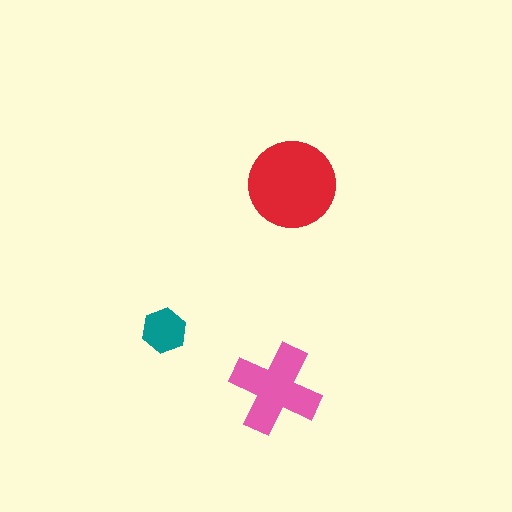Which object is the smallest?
The teal hexagon.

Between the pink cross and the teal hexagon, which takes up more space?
The pink cross.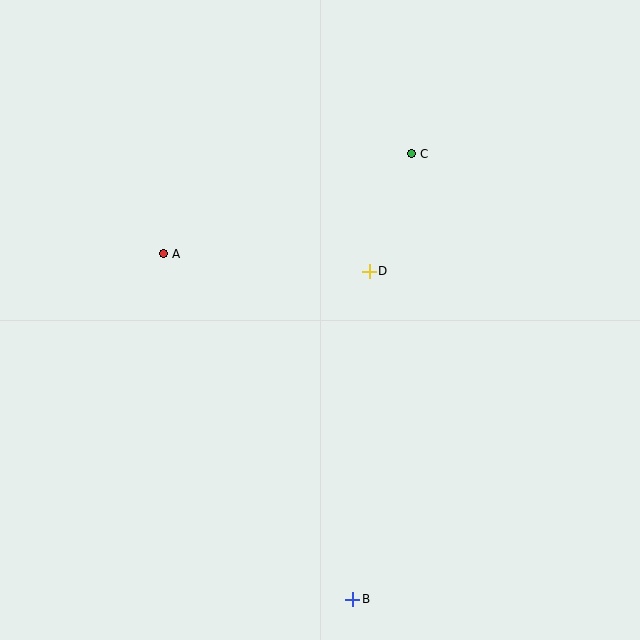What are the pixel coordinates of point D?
Point D is at (369, 271).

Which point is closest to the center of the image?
Point D at (369, 271) is closest to the center.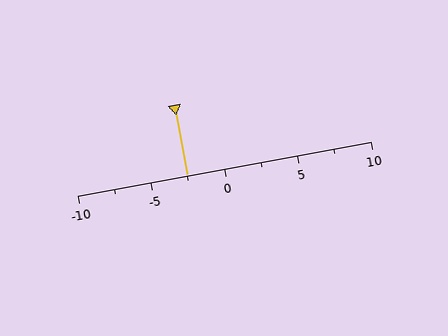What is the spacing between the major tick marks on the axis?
The major ticks are spaced 5 apart.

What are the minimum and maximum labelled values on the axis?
The axis runs from -10 to 10.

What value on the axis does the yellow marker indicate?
The marker indicates approximately -2.5.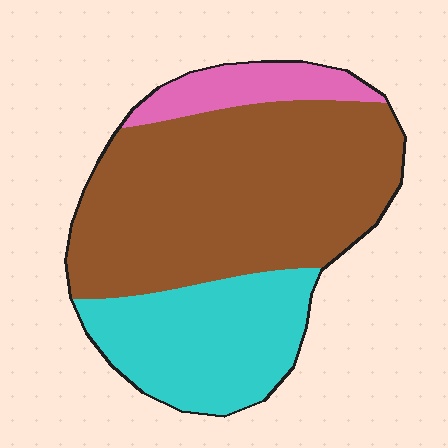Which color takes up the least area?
Pink, at roughly 10%.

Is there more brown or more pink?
Brown.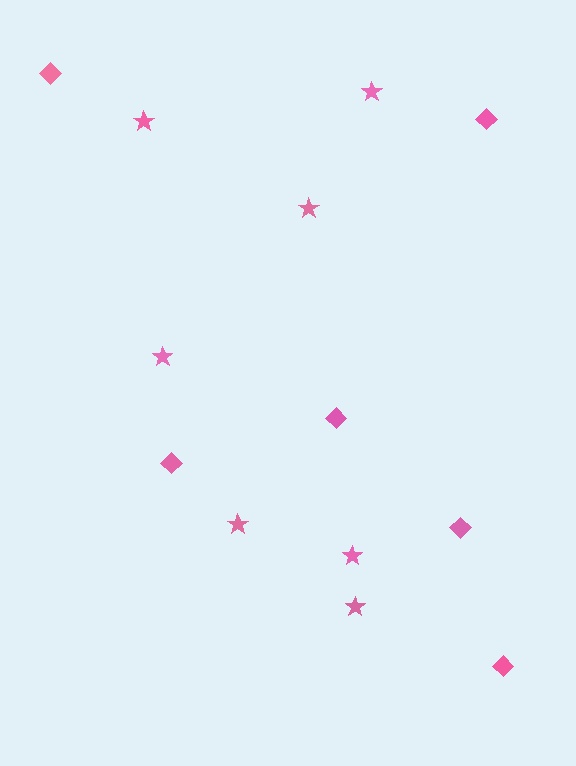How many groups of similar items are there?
There are 2 groups: one group of diamonds (6) and one group of stars (7).